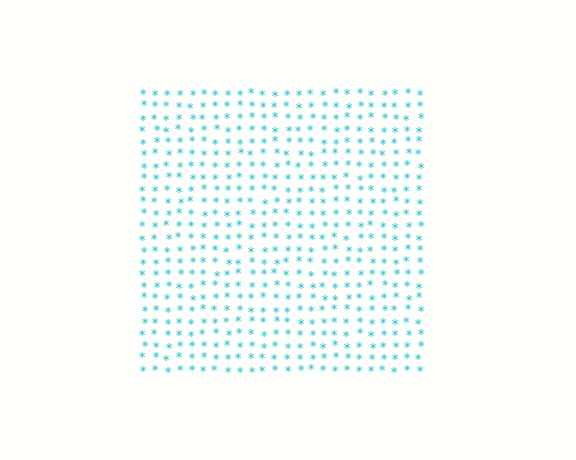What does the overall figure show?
The overall figure shows a square.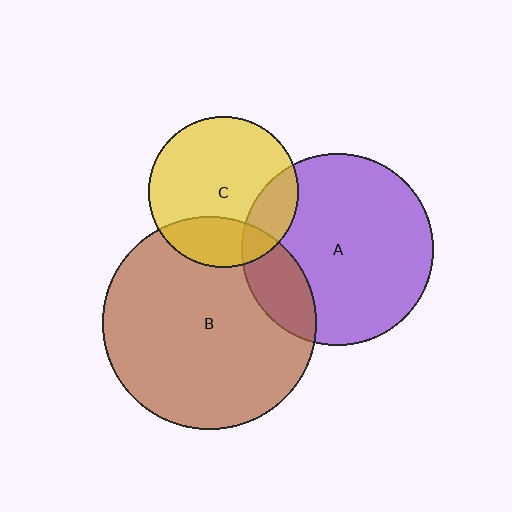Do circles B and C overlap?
Yes.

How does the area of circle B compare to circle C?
Approximately 2.0 times.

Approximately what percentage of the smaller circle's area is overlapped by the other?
Approximately 25%.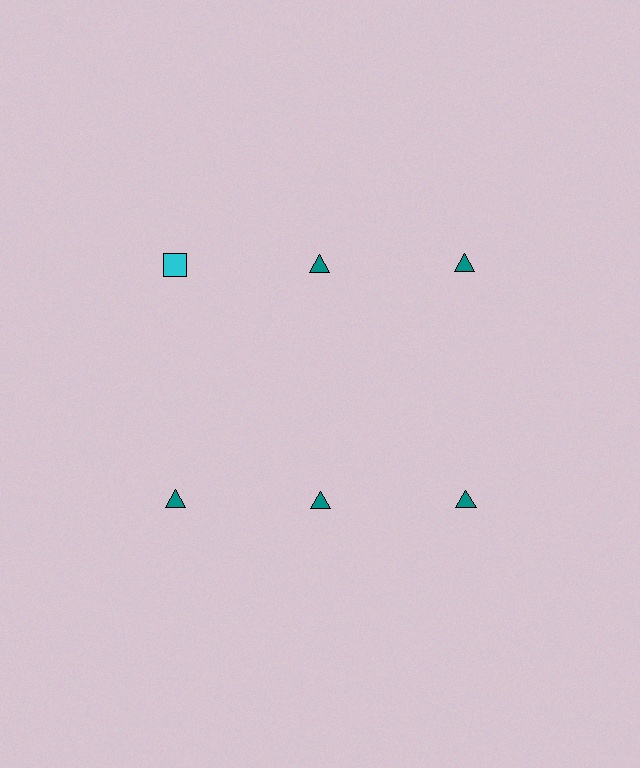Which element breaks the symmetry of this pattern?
The cyan square in the top row, leftmost column breaks the symmetry. All other shapes are teal triangles.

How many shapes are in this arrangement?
There are 6 shapes arranged in a grid pattern.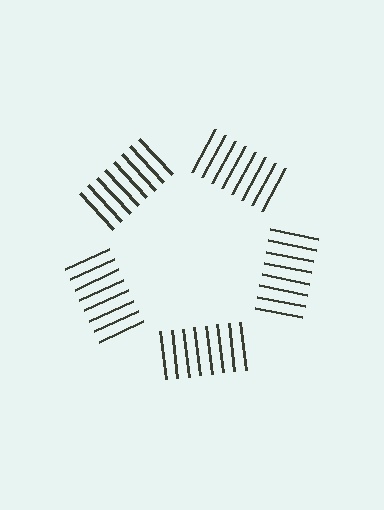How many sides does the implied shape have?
5 sides — the line-ends trace a pentagon.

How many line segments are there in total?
40 — 8 along each of the 5 edges.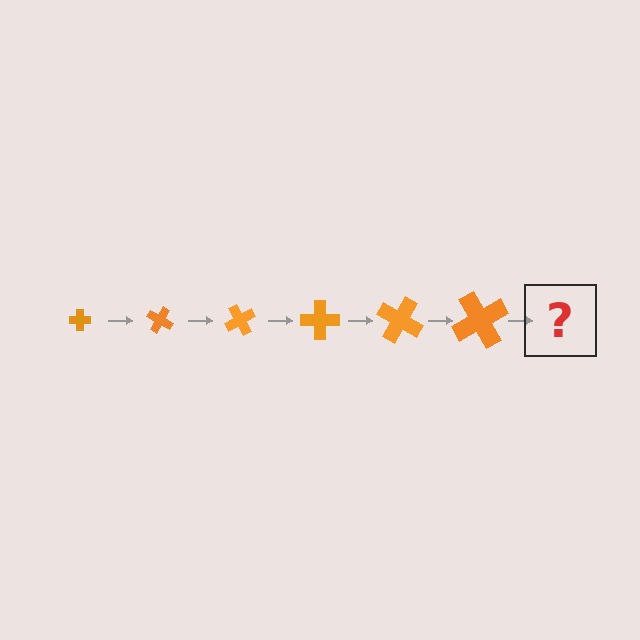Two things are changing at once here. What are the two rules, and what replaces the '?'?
The two rules are that the cross grows larger each step and it rotates 30 degrees each step. The '?' should be a cross, larger than the previous one and rotated 180 degrees from the start.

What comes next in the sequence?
The next element should be a cross, larger than the previous one and rotated 180 degrees from the start.